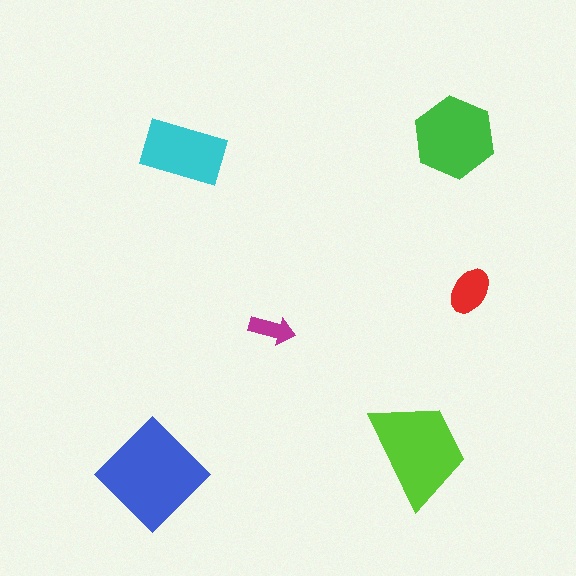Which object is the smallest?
The magenta arrow.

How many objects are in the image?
There are 6 objects in the image.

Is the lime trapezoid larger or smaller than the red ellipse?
Larger.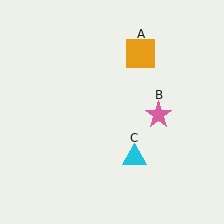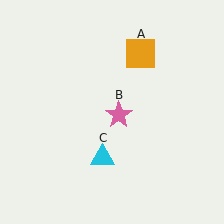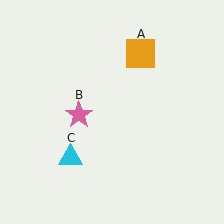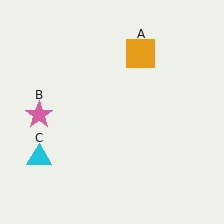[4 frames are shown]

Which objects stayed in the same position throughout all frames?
Orange square (object A) remained stationary.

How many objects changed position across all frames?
2 objects changed position: pink star (object B), cyan triangle (object C).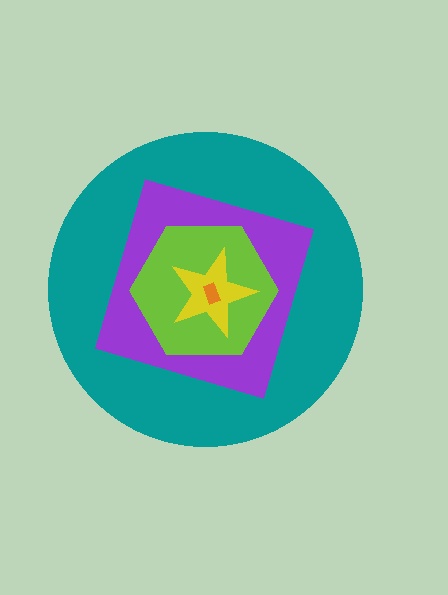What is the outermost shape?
The teal circle.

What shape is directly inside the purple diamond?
The lime hexagon.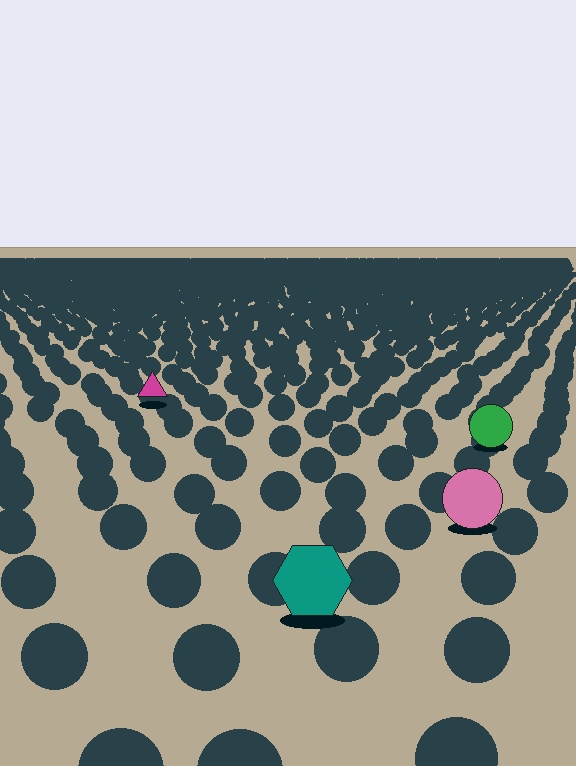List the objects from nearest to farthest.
From nearest to farthest: the teal hexagon, the pink circle, the green circle, the magenta triangle.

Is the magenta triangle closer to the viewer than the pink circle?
No. The pink circle is closer — you can tell from the texture gradient: the ground texture is coarser near it.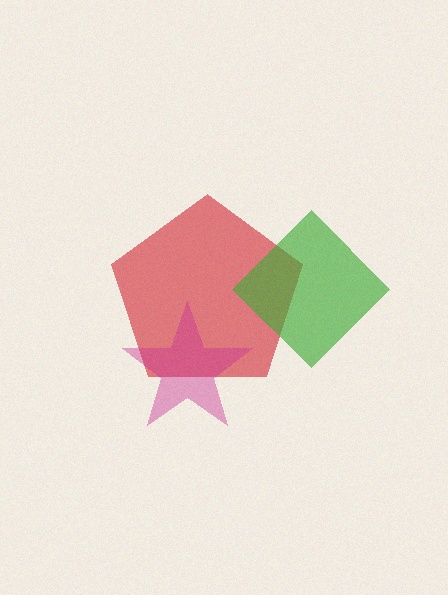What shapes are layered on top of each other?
The layered shapes are: a red pentagon, a green diamond, a magenta star.